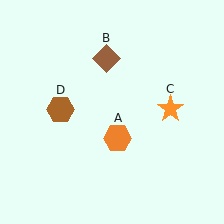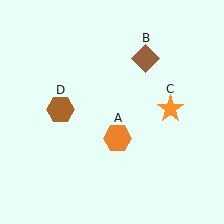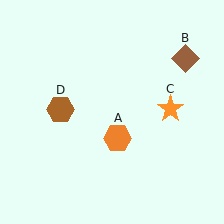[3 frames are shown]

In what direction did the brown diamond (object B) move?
The brown diamond (object B) moved right.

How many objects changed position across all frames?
1 object changed position: brown diamond (object B).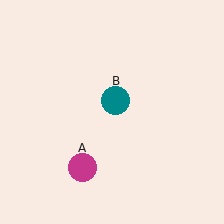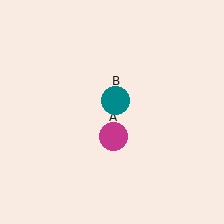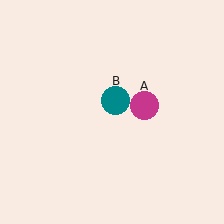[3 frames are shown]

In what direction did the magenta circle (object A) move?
The magenta circle (object A) moved up and to the right.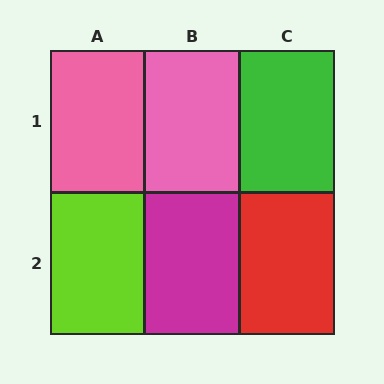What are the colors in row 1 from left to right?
Pink, pink, green.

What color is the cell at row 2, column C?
Red.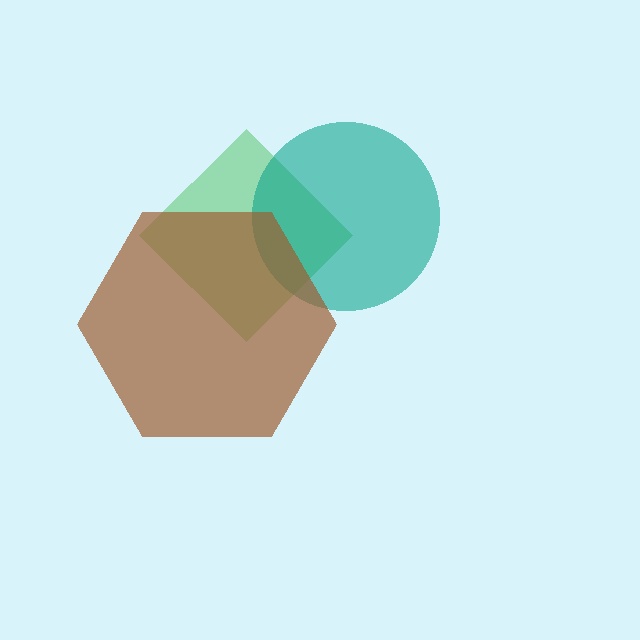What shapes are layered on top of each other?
The layered shapes are: a green diamond, a teal circle, a brown hexagon.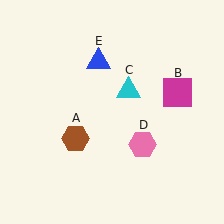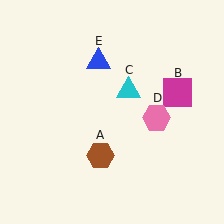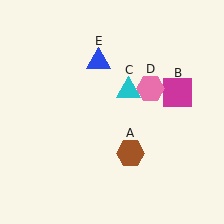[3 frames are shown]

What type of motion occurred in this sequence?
The brown hexagon (object A), pink hexagon (object D) rotated counterclockwise around the center of the scene.